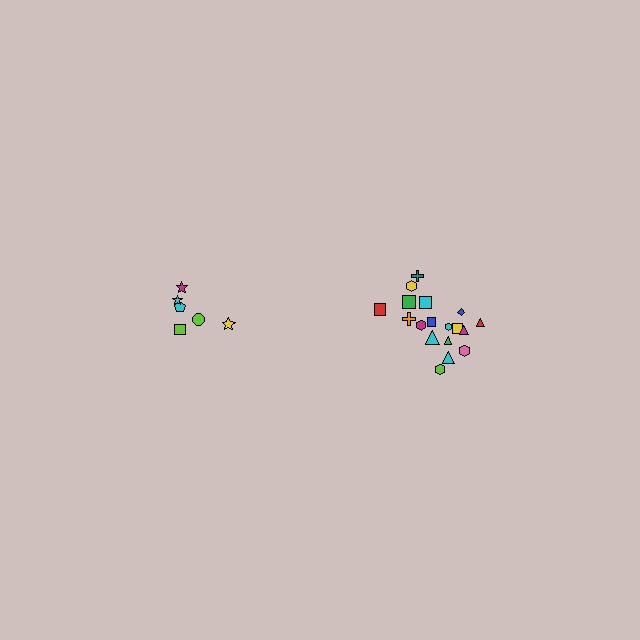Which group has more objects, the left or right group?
The right group.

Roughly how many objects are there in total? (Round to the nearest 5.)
Roughly 25 objects in total.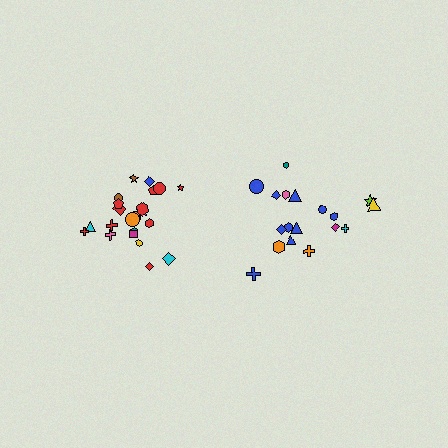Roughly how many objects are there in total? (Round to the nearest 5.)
Roughly 40 objects in total.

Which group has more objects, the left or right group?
The left group.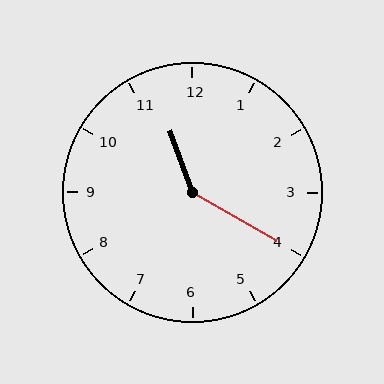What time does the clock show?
11:20.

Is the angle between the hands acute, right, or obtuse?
It is obtuse.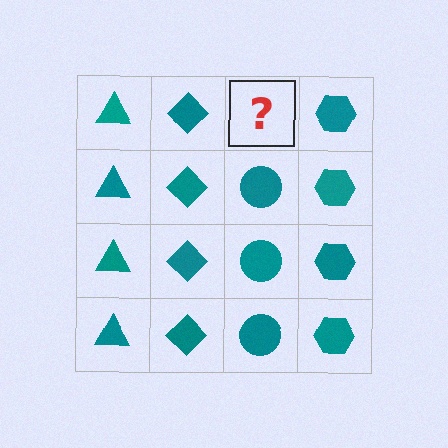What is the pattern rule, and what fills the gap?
The rule is that each column has a consistent shape. The gap should be filled with a teal circle.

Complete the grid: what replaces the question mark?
The question mark should be replaced with a teal circle.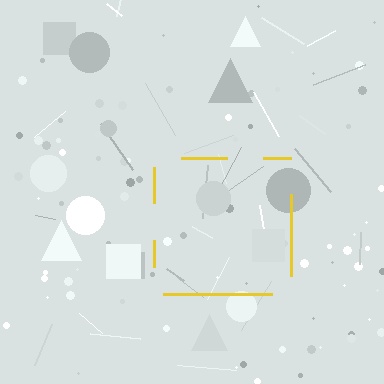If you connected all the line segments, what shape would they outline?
They would outline a square.